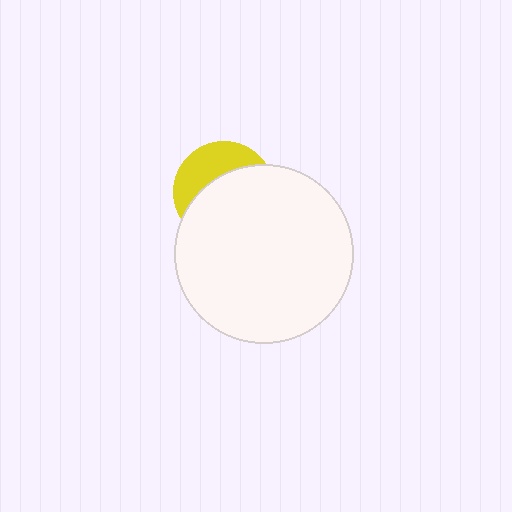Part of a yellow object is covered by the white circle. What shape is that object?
It is a circle.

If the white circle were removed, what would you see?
You would see the complete yellow circle.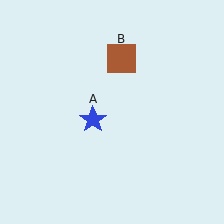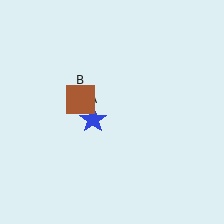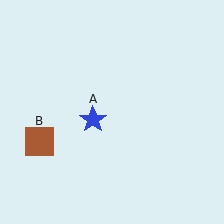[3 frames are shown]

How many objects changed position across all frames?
1 object changed position: brown square (object B).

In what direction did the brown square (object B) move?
The brown square (object B) moved down and to the left.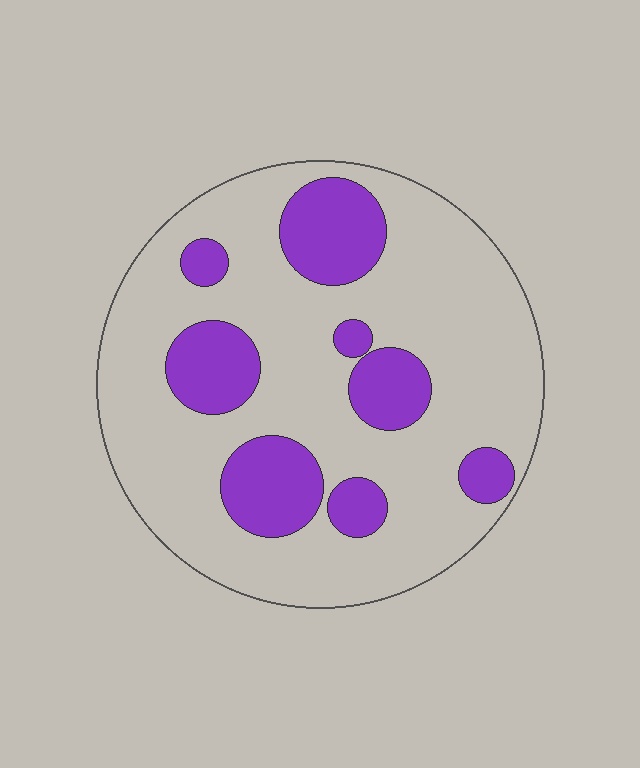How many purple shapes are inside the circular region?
8.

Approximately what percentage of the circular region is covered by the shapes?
Approximately 25%.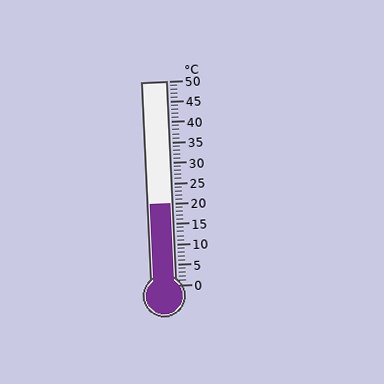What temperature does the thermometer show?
The thermometer shows approximately 20°C.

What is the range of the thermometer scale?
The thermometer scale ranges from 0°C to 50°C.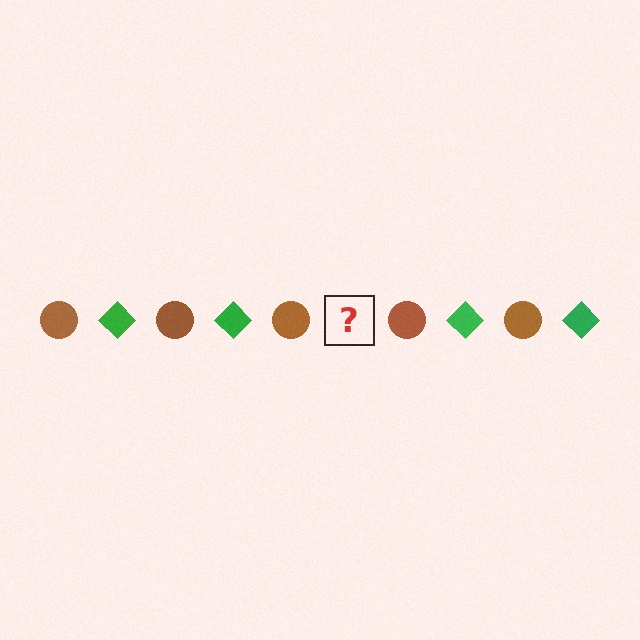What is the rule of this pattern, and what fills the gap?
The rule is that the pattern alternates between brown circle and green diamond. The gap should be filled with a green diamond.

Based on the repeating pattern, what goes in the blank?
The blank should be a green diamond.